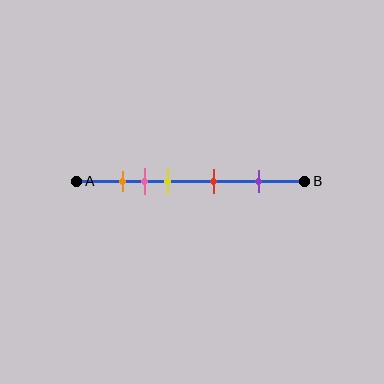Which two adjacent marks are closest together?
The orange and pink marks are the closest adjacent pair.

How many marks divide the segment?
There are 5 marks dividing the segment.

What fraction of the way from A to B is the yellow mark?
The yellow mark is approximately 40% (0.4) of the way from A to B.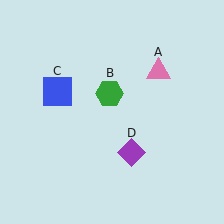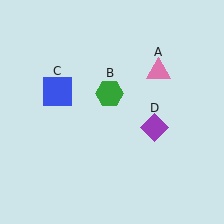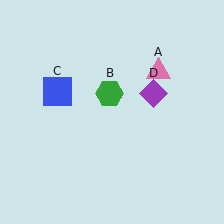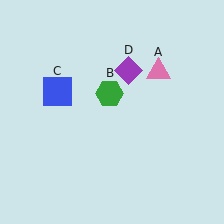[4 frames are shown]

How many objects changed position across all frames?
1 object changed position: purple diamond (object D).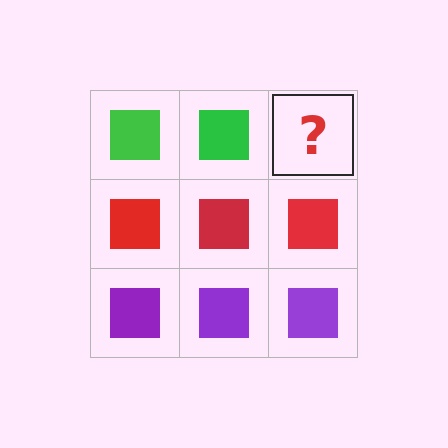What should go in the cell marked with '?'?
The missing cell should contain a green square.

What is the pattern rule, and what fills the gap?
The rule is that each row has a consistent color. The gap should be filled with a green square.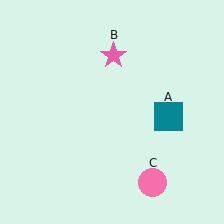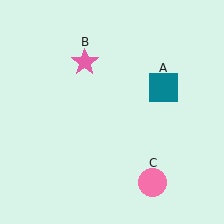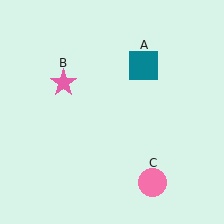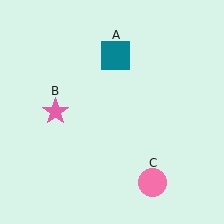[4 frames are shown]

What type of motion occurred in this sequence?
The teal square (object A), pink star (object B) rotated counterclockwise around the center of the scene.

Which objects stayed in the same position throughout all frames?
Pink circle (object C) remained stationary.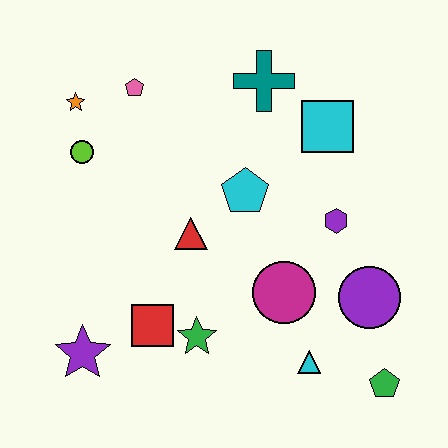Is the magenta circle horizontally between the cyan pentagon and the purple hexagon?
Yes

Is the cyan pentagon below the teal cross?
Yes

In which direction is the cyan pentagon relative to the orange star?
The cyan pentagon is to the right of the orange star.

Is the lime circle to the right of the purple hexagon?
No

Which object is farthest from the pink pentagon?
The green pentagon is farthest from the pink pentagon.